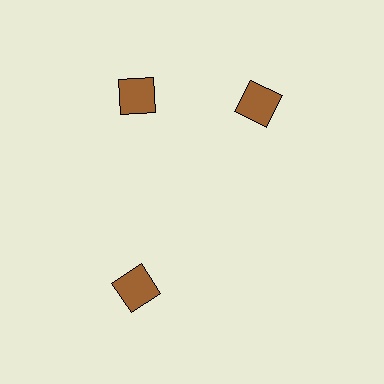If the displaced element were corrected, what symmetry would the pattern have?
It would have 3-fold rotational symmetry — the pattern would map onto itself every 120 degrees.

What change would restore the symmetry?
The symmetry would be restored by rotating it back into even spacing with its neighbors so that all 3 squares sit at equal angles and equal distance from the center.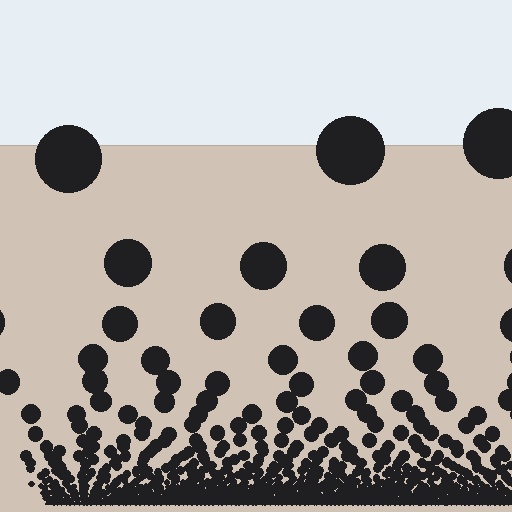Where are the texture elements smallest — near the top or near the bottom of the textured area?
Near the bottom.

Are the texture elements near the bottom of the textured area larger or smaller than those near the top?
Smaller. The gradient is inverted — elements near the bottom are smaller and denser.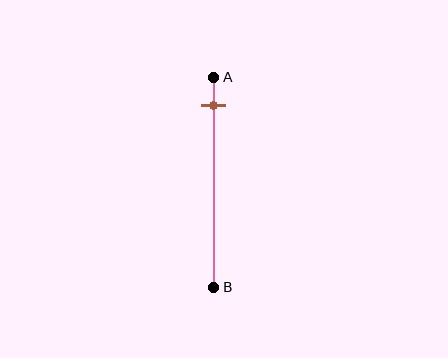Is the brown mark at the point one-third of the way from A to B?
No, the mark is at about 15% from A, not at the 33% one-third point.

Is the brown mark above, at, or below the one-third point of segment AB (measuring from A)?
The brown mark is above the one-third point of segment AB.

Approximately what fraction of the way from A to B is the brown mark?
The brown mark is approximately 15% of the way from A to B.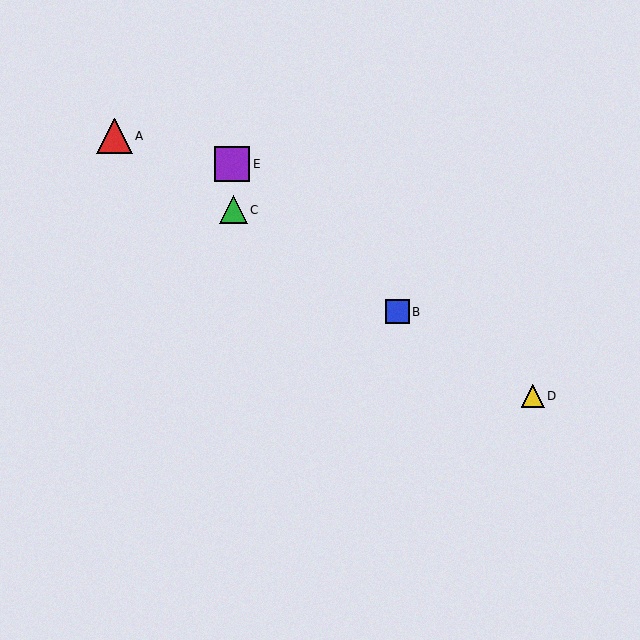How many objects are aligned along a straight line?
4 objects (A, B, C, D) are aligned along a straight line.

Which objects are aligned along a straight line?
Objects A, B, C, D are aligned along a straight line.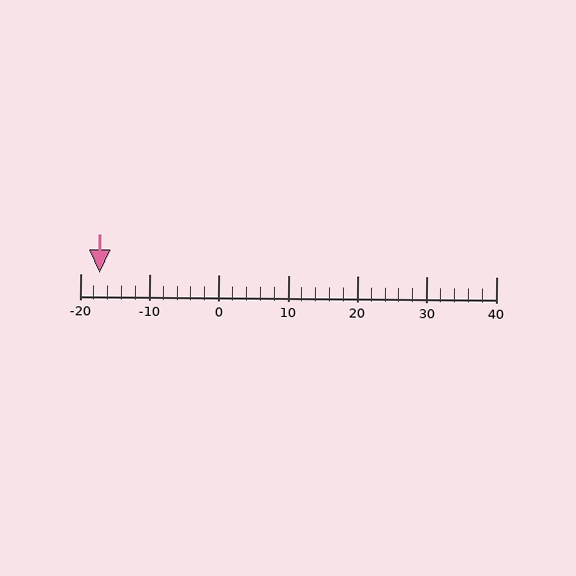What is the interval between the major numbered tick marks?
The major tick marks are spaced 10 units apart.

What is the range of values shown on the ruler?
The ruler shows values from -20 to 40.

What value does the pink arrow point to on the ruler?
The pink arrow points to approximately -17.